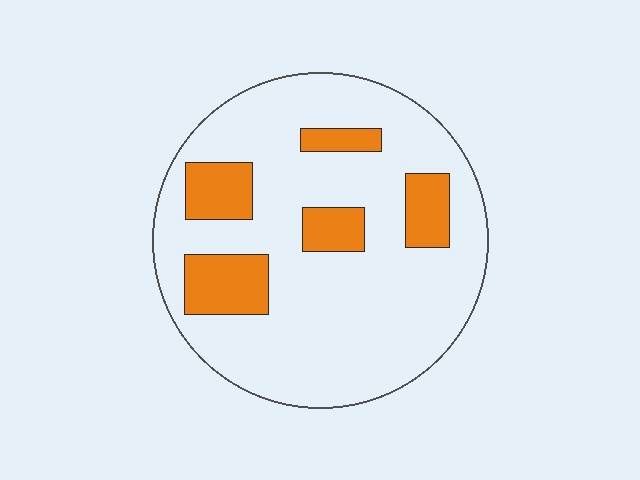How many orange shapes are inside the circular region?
5.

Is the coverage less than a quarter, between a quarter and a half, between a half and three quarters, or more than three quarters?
Less than a quarter.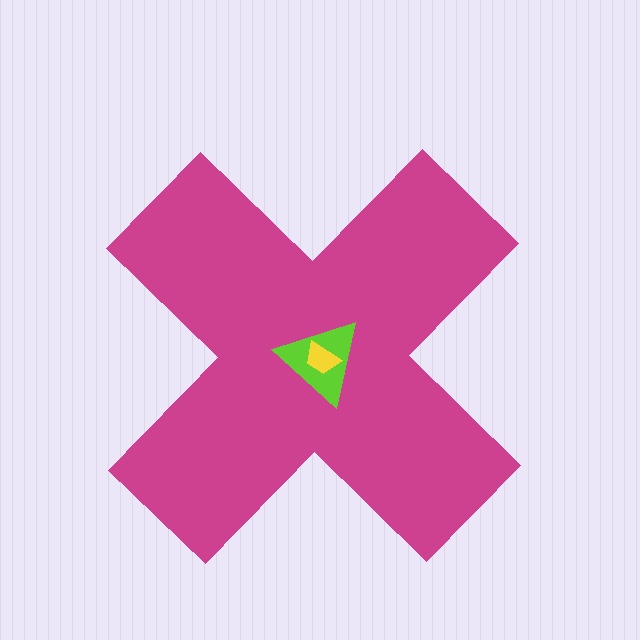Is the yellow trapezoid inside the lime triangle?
Yes.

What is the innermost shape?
The yellow trapezoid.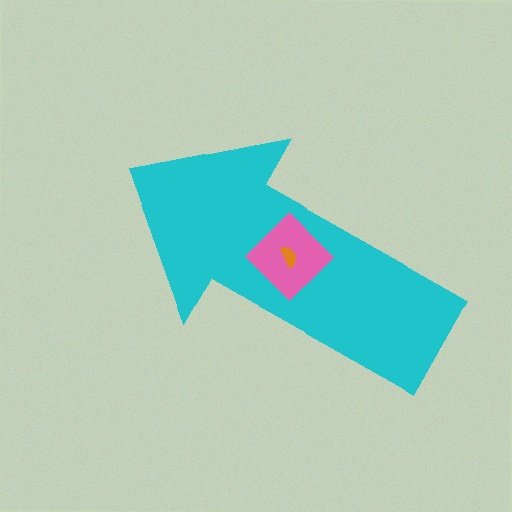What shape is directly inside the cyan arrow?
The pink diamond.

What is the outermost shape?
The cyan arrow.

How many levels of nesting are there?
3.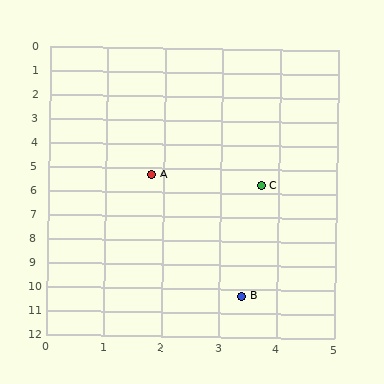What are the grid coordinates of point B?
Point B is at approximately (3.4, 10.3).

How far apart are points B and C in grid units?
Points B and C are about 4.6 grid units apart.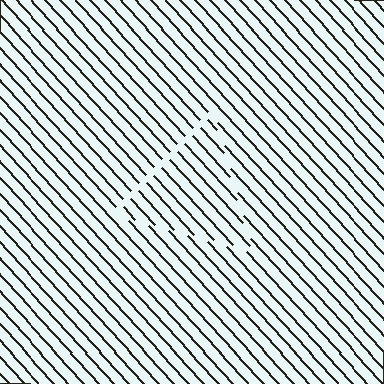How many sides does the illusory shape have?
3 sides — the line-ends trace a triangle.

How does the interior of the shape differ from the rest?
The interior of the shape contains the same grating, shifted by half a period — the contour is defined by the phase discontinuity where line-ends from the inner and outer gratings abut.